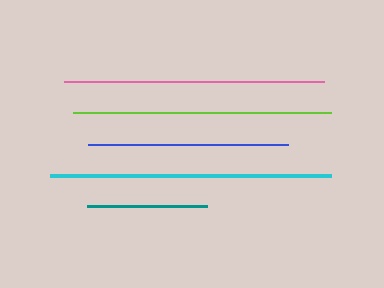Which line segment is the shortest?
The teal line is the shortest at approximately 120 pixels.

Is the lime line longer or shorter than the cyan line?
The cyan line is longer than the lime line.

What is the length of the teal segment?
The teal segment is approximately 120 pixels long.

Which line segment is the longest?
The cyan line is the longest at approximately 281 pixels.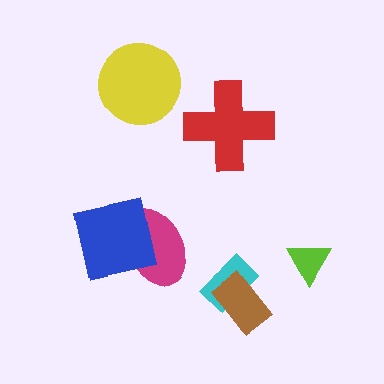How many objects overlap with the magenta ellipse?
1 object overlaps with the magenta ellipse.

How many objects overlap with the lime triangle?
0 objects overlap with the lime triangle.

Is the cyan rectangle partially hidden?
Yes, it is partially covered by another shape.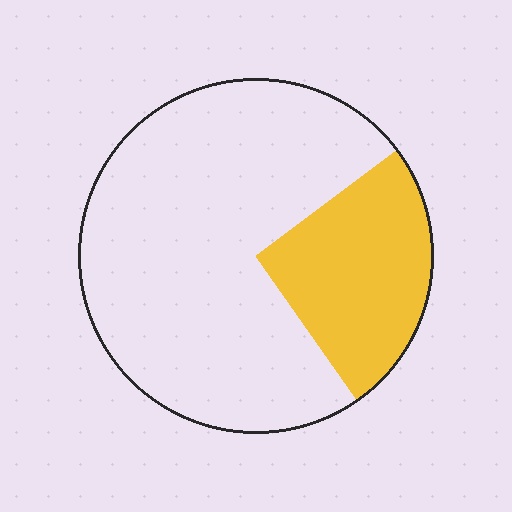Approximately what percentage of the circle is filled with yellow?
Approximately 25%.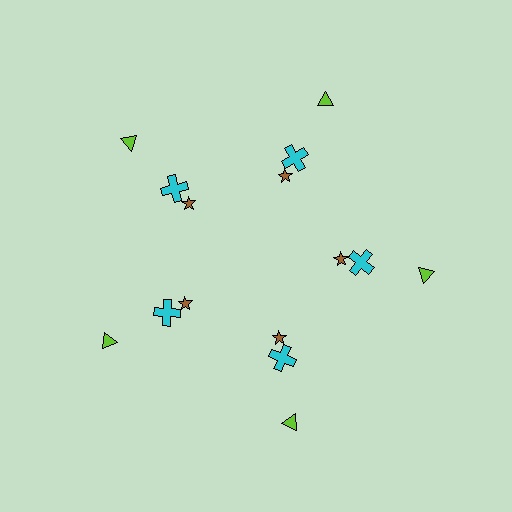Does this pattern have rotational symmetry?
Yes, this pattern has 5-fold rotational symmetry. It looks the same after rotating 72 degrees around the center.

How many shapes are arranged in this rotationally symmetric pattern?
There are 15 shapes, arranged in 5 groups of 3.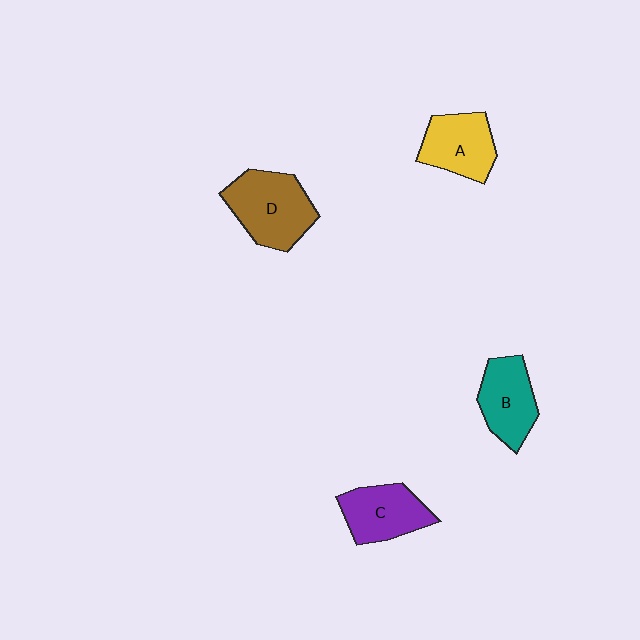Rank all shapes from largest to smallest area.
From largest to smallest: D (brown), C (purple), A (yellow), B (teal).